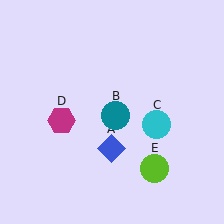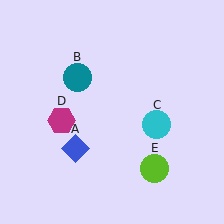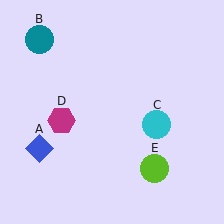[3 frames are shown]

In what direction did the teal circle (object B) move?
The teal circle (object B) moved up and to the left.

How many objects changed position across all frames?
2 objects changed position: blue diamond (object A), teal circle (object B).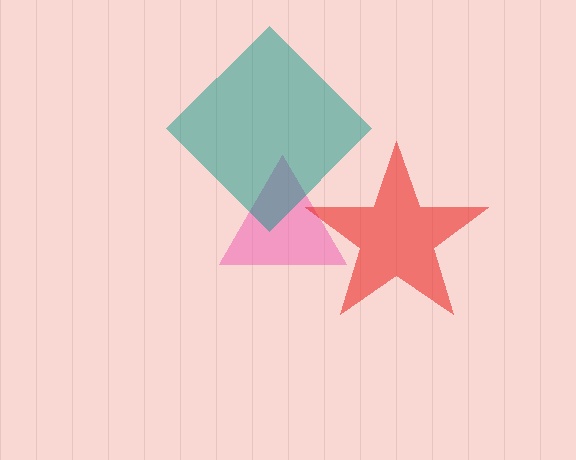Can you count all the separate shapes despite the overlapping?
Yes, there are 3 separate shapes.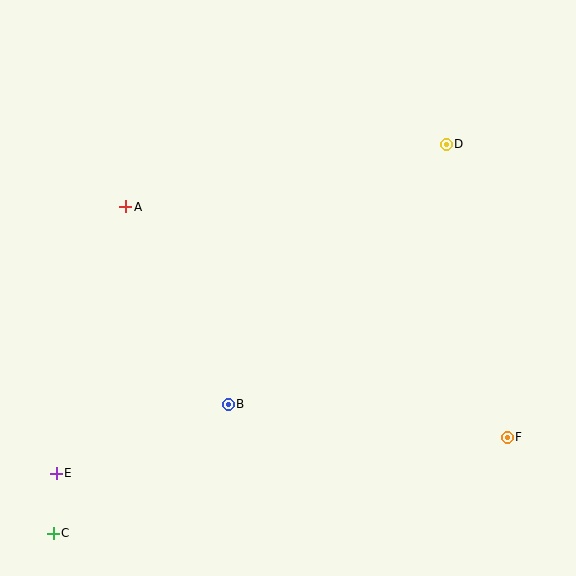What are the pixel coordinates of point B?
Point B is at (228, 404).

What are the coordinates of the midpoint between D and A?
The midpoint between D and A is at (286, 176).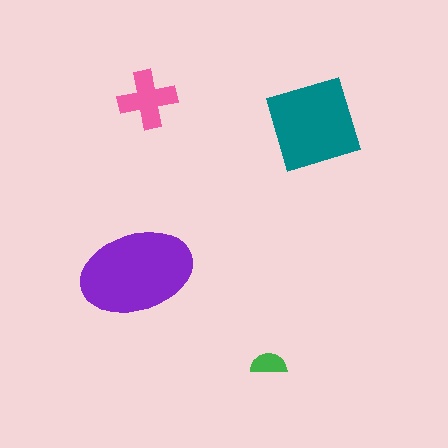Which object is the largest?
The purple ellipse.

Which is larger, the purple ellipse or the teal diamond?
The purple ellipse.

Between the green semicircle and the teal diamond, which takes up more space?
The teal diamond.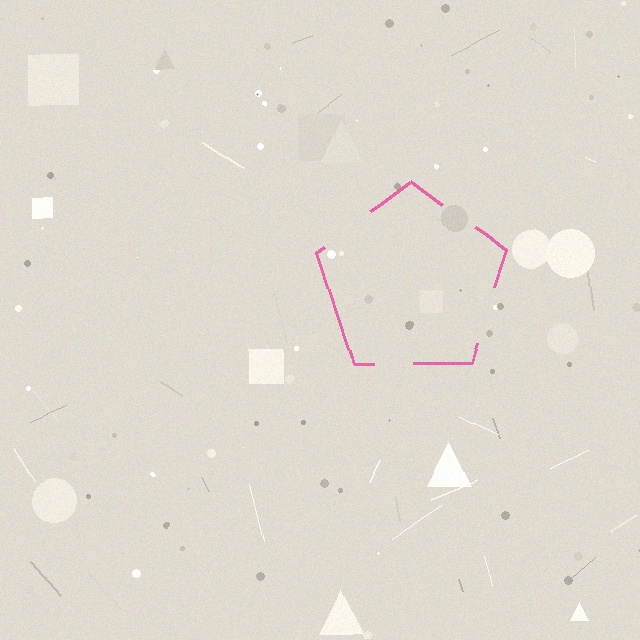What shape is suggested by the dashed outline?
The dashed outline suggests a pentagon.